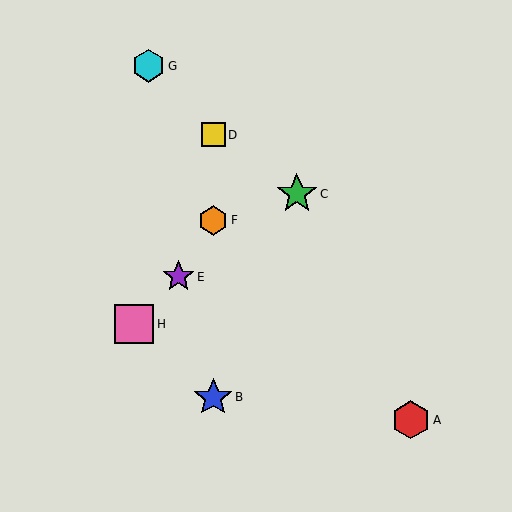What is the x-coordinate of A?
Object A is at x≈411.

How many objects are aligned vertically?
3 objects (B, D, F) are aligned vertically.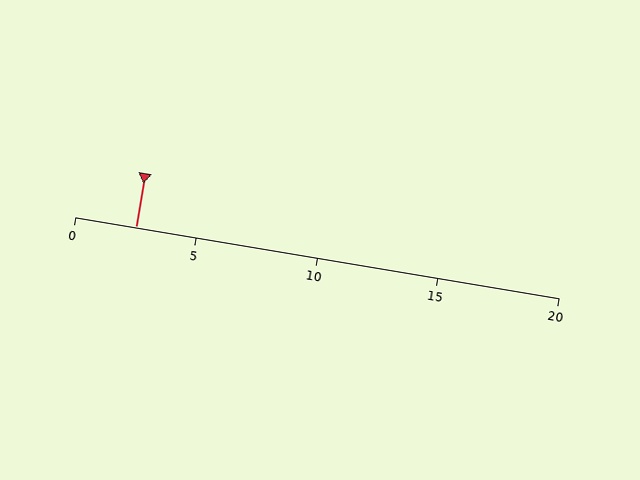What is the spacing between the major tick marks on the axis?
The major ticks are spaced 5 apart.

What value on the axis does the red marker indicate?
The marker indicates approximately 2.5.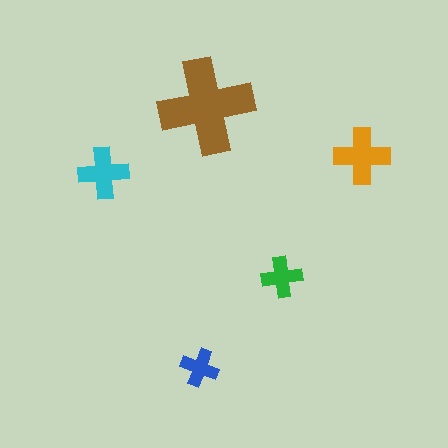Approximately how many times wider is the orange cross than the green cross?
About 1.5 times wider.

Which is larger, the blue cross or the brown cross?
The brown one.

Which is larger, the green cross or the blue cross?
The green one.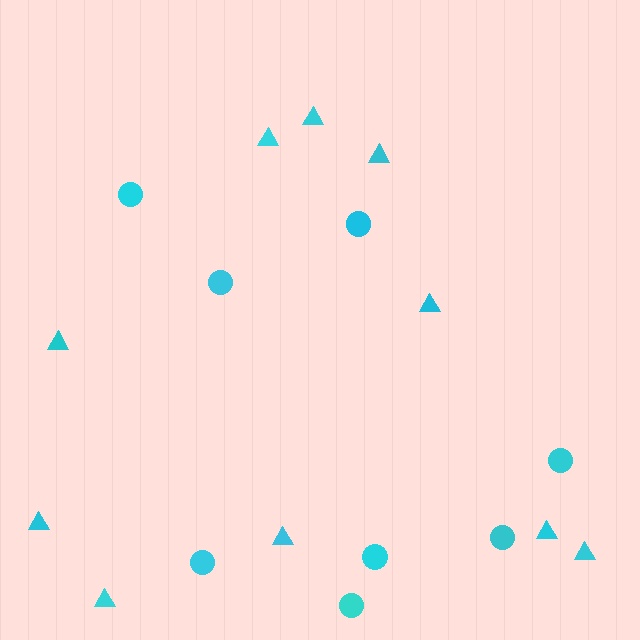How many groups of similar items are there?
There are 2 groups: one group of circles (8) and one group of triangles (10).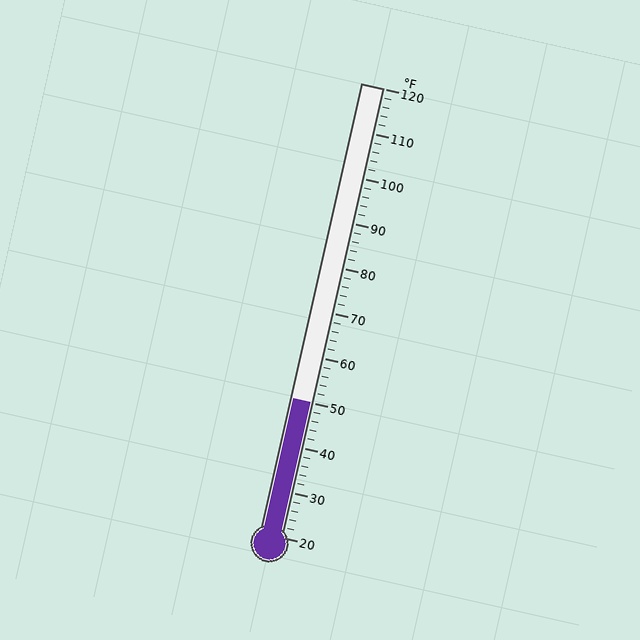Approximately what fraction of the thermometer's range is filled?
The thermometer is filled to approximately 30% of its range.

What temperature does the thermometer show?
The thermometer shows approximately 50°F.